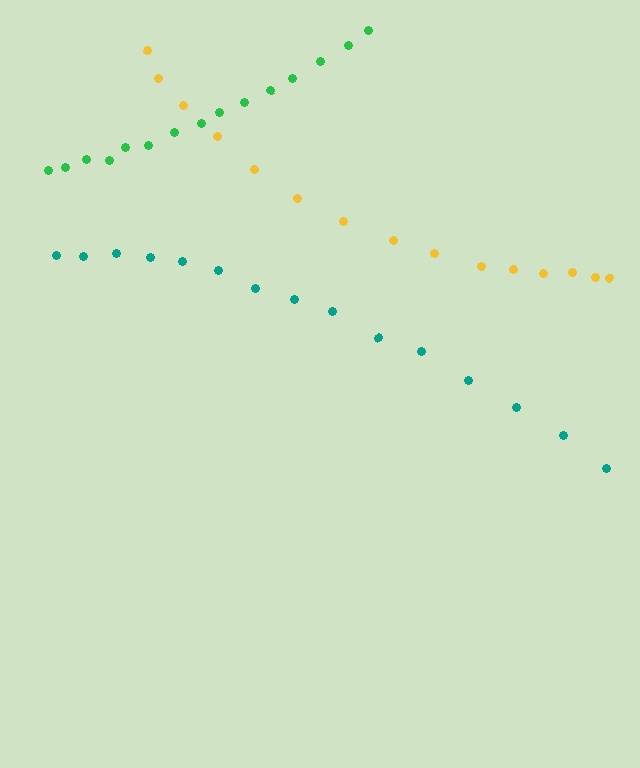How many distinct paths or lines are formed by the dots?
There are 3 distinct paths.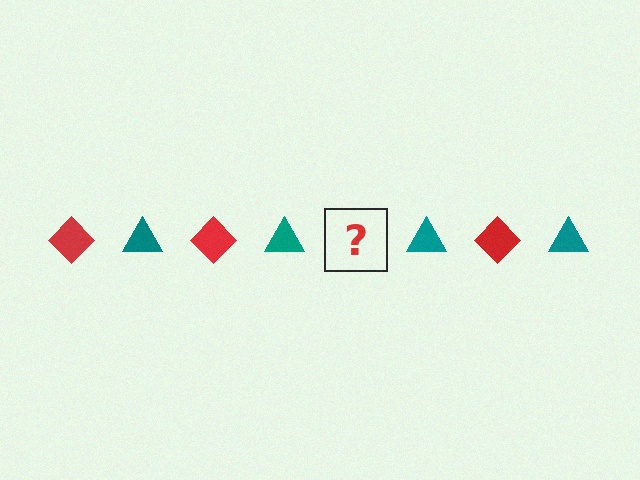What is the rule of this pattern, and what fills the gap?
The rule is that the pattern alternates between red diamond and teal triangle. The gap should be filled with a red diamond.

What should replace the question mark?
The question mark should be replaced with a red diamond.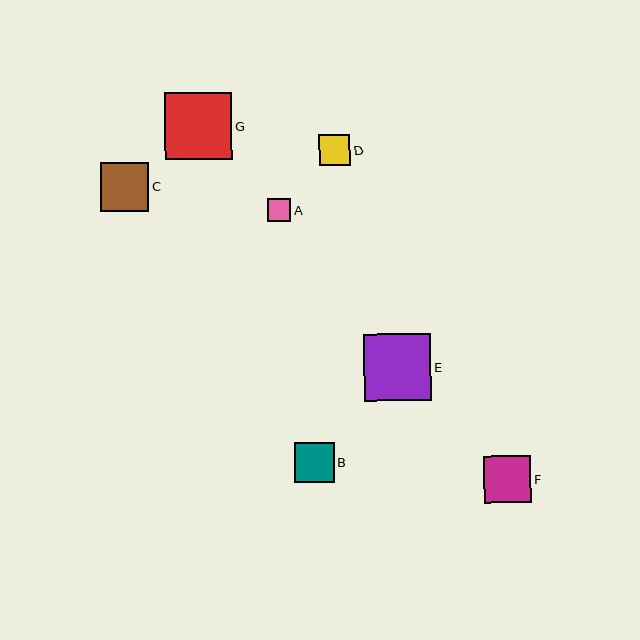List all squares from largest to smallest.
From largest to smallest: E, G, C, F, B, D, A.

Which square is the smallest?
Square A is the smallest with a size of approximately 23 pixels.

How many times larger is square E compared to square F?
Square E is approximately 1.4 times the size of square F.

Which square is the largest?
Square E is the largest with a size of approximately 68 pixels.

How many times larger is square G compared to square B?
Square G is approximately 1.7 times the size of square B.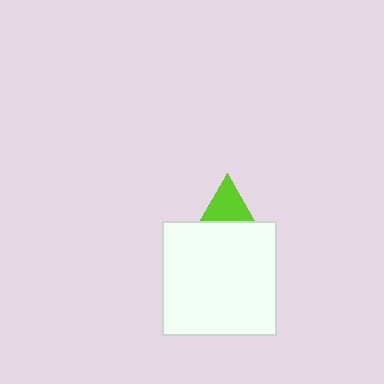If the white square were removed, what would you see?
You would see the complete lime triangle.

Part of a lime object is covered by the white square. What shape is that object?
It is a triangle.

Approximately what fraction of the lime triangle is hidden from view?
Roughly 67% of the lime triangle is hidden behind the white square.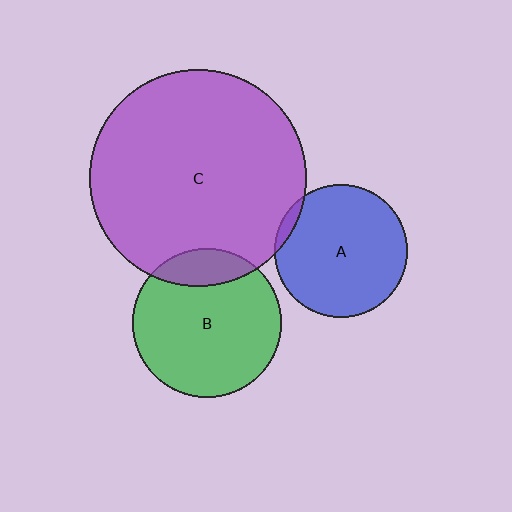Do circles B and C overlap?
Yes.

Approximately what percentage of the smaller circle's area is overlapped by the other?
Approximately 15%.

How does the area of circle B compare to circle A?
Approximately 1.2 times.